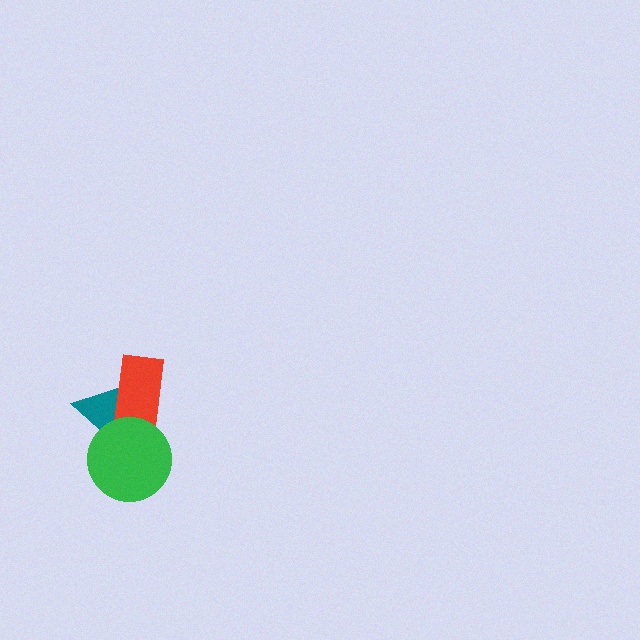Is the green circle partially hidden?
No, no other shape covers it.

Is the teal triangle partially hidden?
Yes, it is partially covered by another shape.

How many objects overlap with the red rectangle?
1 object overlaps with the red rectangle.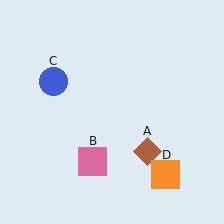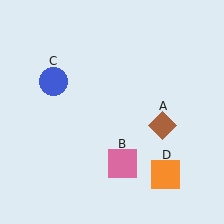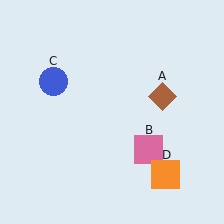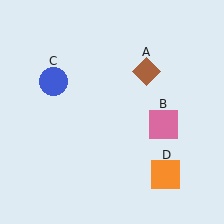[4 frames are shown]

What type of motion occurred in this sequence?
The brown diamond (object A), pink square (object B) rotated counterclockwise around the center of the scene.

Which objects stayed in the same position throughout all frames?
Blue circle (object C) and orange square (object D) remained stationary.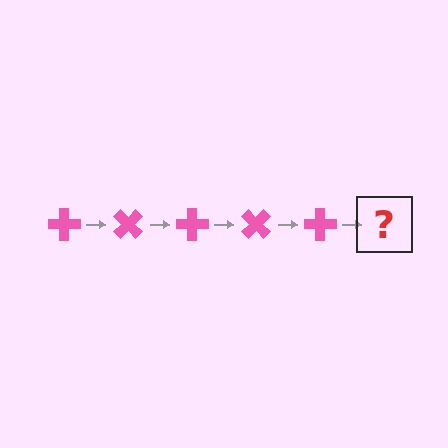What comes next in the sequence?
The next element should be a pink cross rotated 225 degrees.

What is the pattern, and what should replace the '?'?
The pattern is that the cross rotates 45 degrees each step. The '?' should be a pink cross rotated 225 degrees.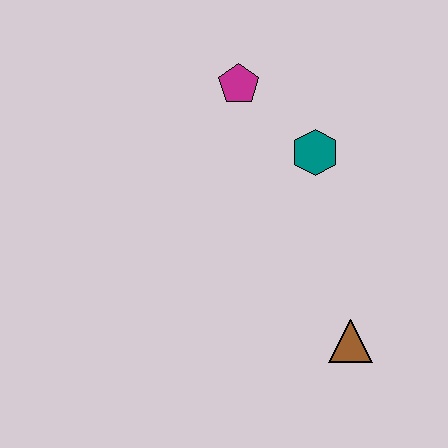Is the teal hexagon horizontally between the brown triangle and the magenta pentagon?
Yes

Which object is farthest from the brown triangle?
The magenta pentagon is farthest from the brown triangle.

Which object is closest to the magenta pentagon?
The teal hexagon is closest to the magenta pentagon.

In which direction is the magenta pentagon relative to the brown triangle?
The magenta pentagon is above the brown triangle.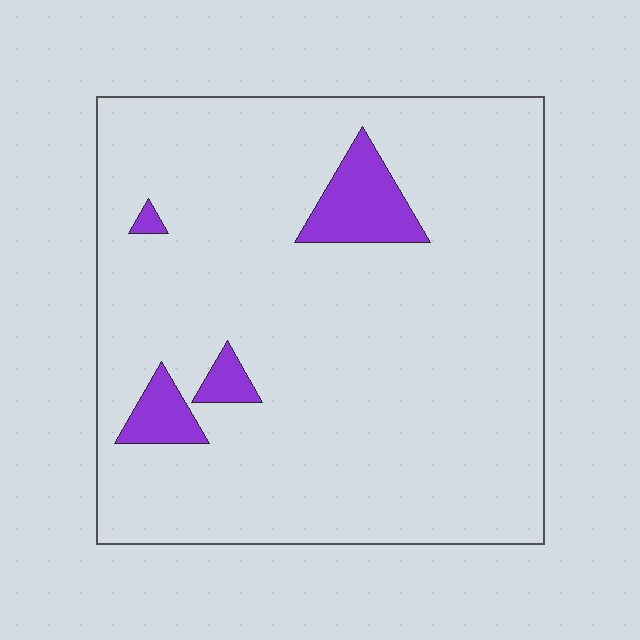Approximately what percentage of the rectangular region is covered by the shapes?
Approximately 10%.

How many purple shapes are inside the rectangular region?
4.